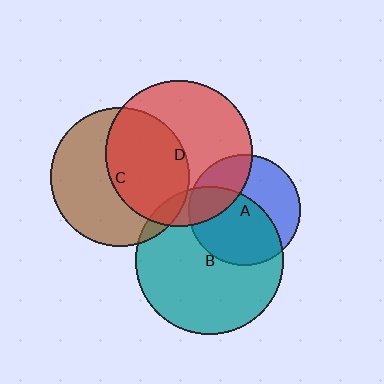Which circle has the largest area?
Circle B (teal).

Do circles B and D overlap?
Yes.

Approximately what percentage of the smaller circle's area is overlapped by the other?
Approximately 15%.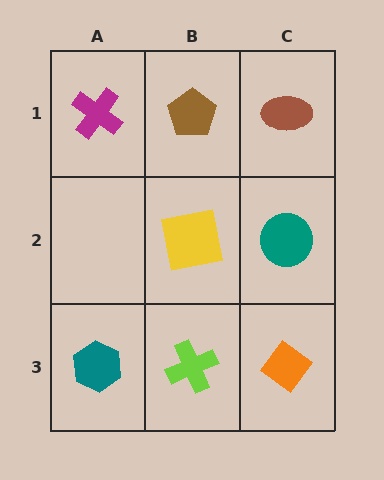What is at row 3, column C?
An orange diamond.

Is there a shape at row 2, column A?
No, that cell is empty.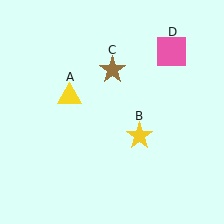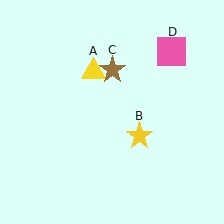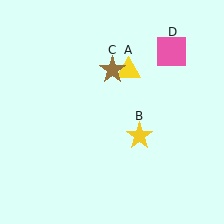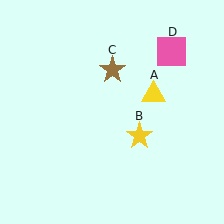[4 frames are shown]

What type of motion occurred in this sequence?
The yellow triangle (object A) rotated clockwise around the center of the scene.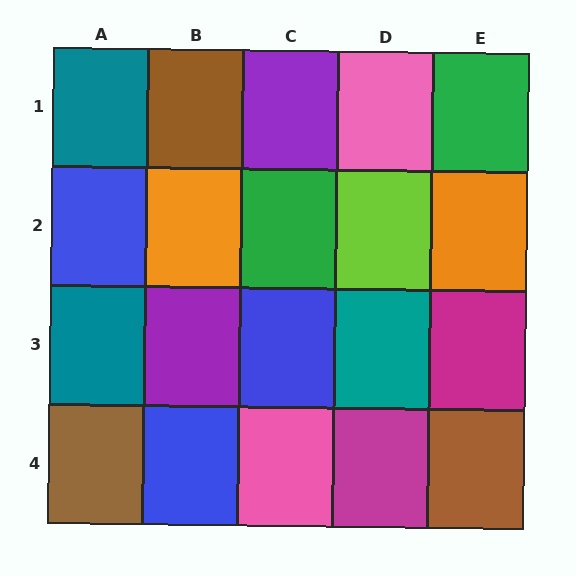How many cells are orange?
2 cells are orange.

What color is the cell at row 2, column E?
Orange.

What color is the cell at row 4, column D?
Magenta.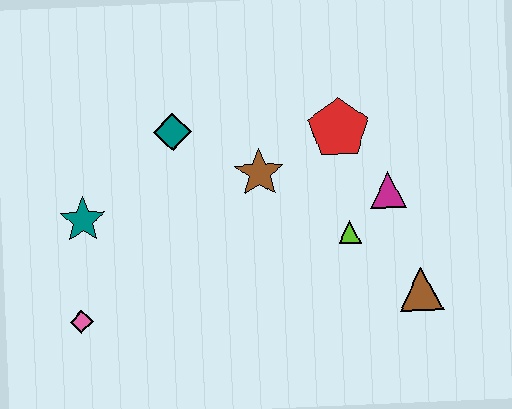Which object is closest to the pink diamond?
The teal star is closest to the pink diamond.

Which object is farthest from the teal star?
The brown triangle is farthest from the teal star.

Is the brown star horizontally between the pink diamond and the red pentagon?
Yes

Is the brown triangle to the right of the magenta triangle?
Yes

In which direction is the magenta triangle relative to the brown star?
The magenta triangle is to the right of the brown star.